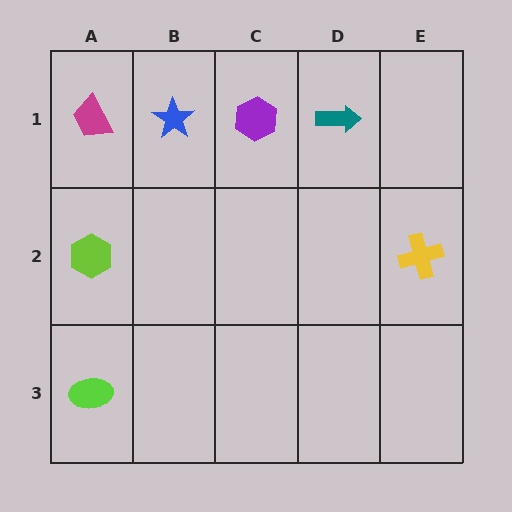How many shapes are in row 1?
4 shapes.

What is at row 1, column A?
A magenta trapezoid.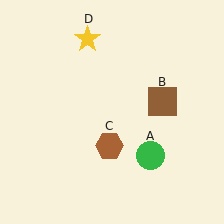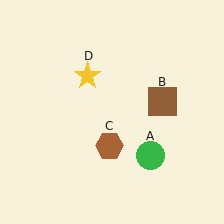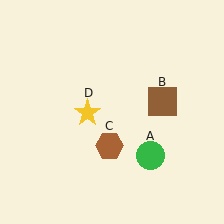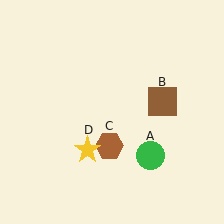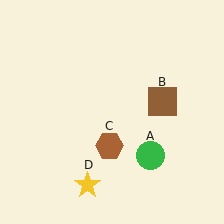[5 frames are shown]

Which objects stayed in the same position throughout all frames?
Green circle (object A) and brown square (object B) and brown hexagon (object C) remained stationary.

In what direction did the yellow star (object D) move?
The yellow star (object D) moved down.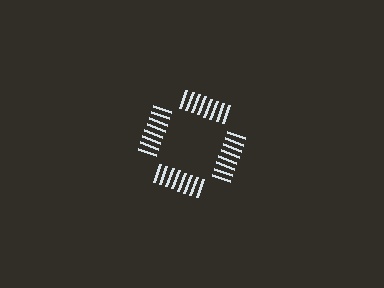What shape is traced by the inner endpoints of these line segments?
An illusory square — the line segments terminate on its edges but no continuous stroke is drawn.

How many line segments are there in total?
32 — 8 along each of the 4 edges.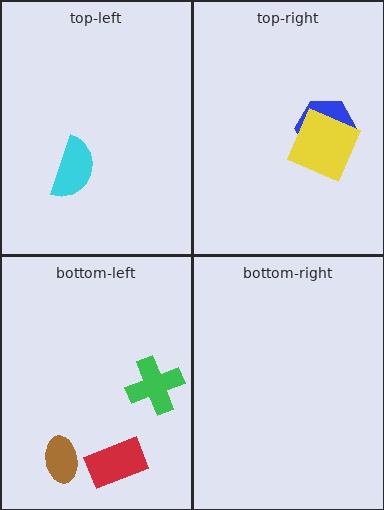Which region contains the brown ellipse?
The bottom-left region.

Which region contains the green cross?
The bottom-left region.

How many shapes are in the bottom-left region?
3.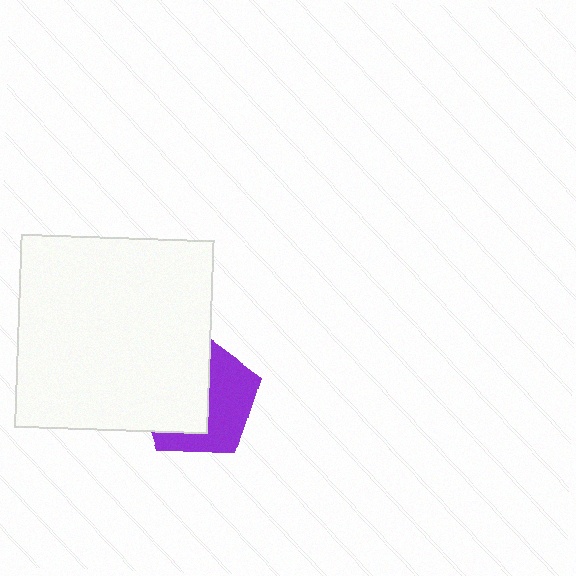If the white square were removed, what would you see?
You would see the complete purple pentagon.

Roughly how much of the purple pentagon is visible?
About half of it is visible (roughly 46%).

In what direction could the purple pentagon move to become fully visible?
The purple pentagon could move right. That would shift it out from behind the white square entirely.